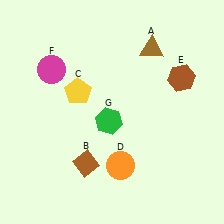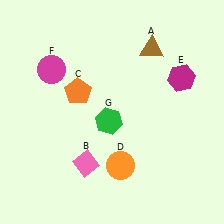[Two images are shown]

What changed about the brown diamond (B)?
In Image 1, B is brown. In Image 2, it changed to pink.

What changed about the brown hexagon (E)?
In Image 1, E is brown. In Image 2, it changed to magenta.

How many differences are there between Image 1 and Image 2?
There are 3 differences between the two images.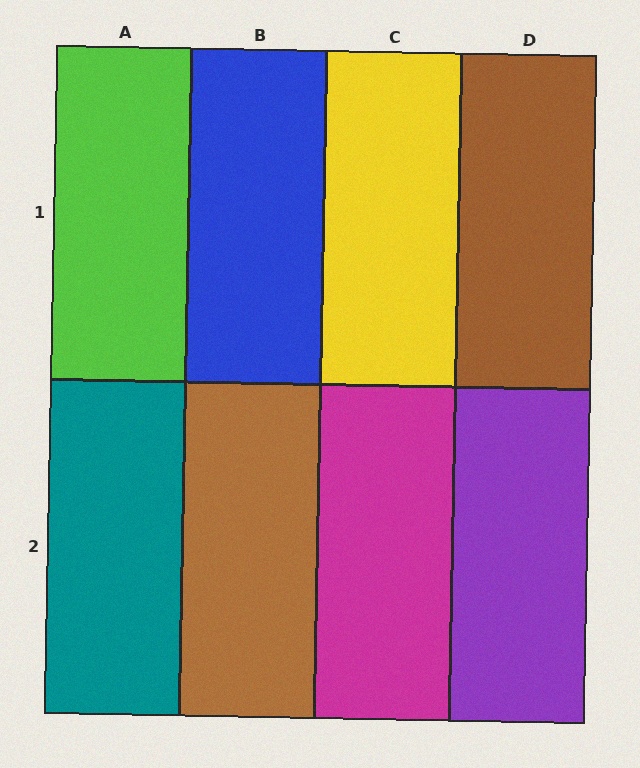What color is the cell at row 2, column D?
Purple.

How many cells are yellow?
1 cell is yellow.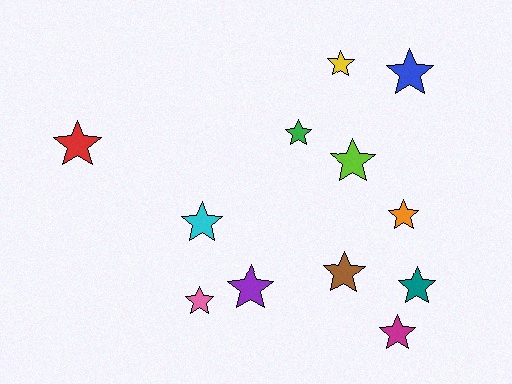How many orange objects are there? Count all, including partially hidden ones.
There is 1 orange object.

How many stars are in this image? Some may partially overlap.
There are 12 stars.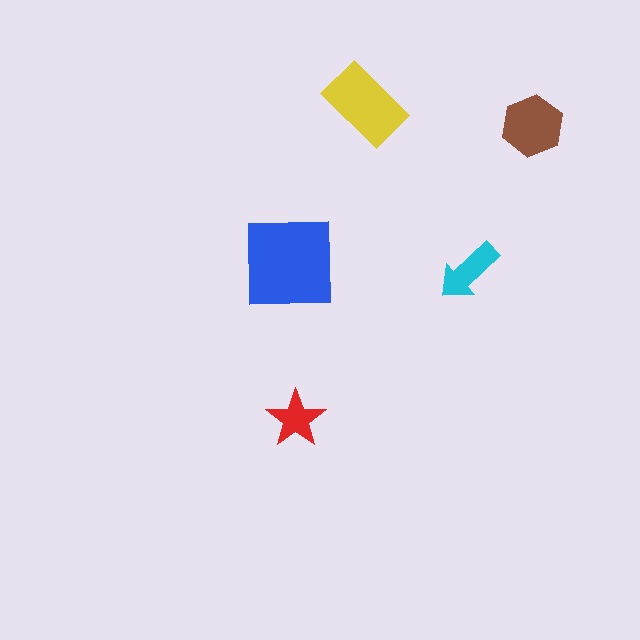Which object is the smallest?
The red star.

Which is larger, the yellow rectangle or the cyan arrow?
The yellow rectangle.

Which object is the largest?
The blue square.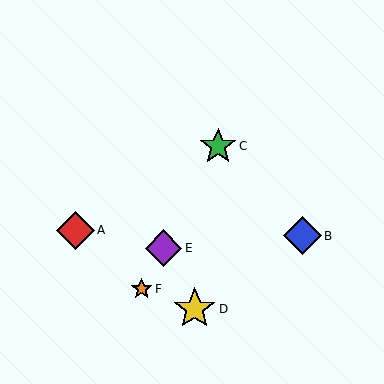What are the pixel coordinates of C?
Object C is at (218, 146).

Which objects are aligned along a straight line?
Objects C, E, F are aligned along a straight line.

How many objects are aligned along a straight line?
3 objects (C, E, F) are aligned along a straight line.